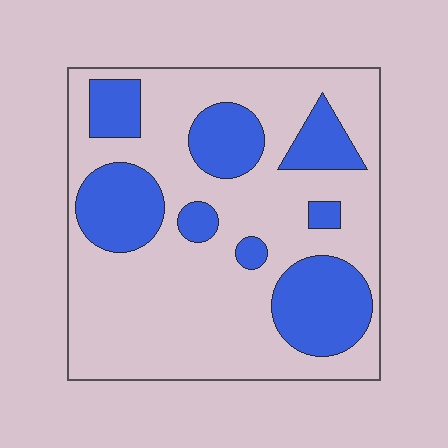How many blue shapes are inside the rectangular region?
8.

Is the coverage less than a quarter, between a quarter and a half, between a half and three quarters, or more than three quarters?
Between a quarter and a half.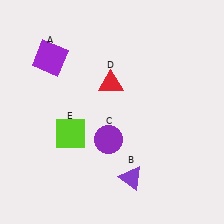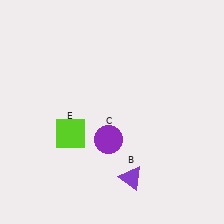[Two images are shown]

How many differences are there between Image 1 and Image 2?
There are 2 differences between the two images.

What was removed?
The purple square (A), the red triangle (D) were removed in Image 2.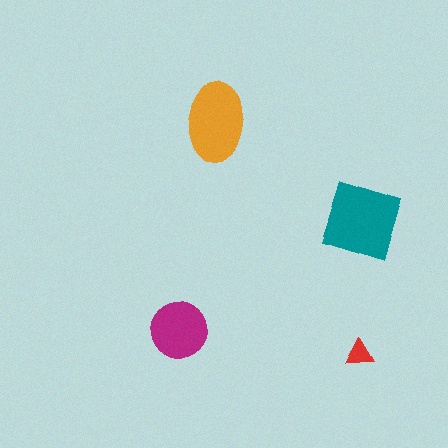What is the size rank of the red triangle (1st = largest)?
4th.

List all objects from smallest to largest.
The red triangle, the magenta circle, the orange ellipse, the teal square.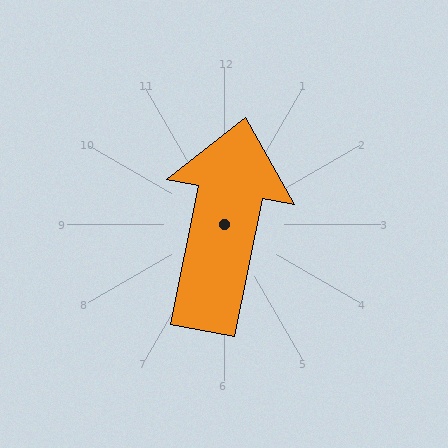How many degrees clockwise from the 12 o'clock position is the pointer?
Approximately 11 degrees.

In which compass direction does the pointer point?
North.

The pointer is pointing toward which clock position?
Roughly 12 o'clock.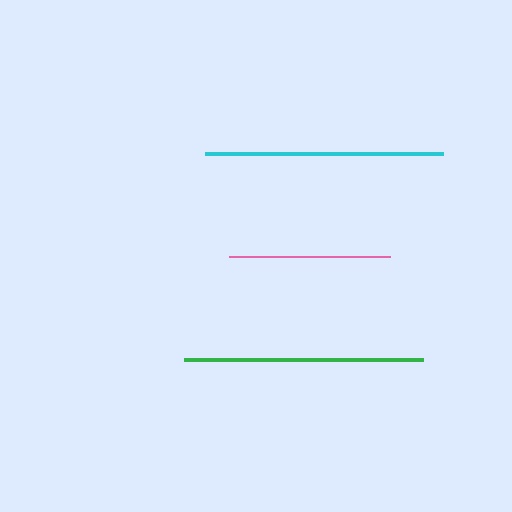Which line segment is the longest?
The green line is the longest at approximately 238 pixels.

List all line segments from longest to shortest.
From longest to shortest: green, cyan, pink.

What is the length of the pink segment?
The pink segment is approximately 160 pixels long.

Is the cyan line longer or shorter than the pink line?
The cyan line is longer than the pink line.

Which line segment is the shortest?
The pink line is the shortest at approximately 160 pixels.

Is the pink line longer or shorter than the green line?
The green line is longer than the pink line.